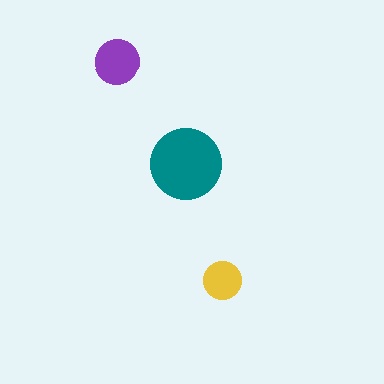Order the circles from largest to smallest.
the teal one, the purple one, the yellow one.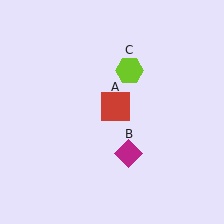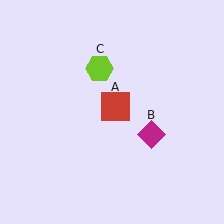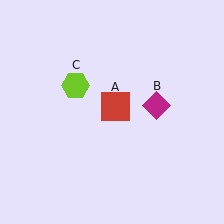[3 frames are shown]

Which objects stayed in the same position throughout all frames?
Red square (object A) remained stationary.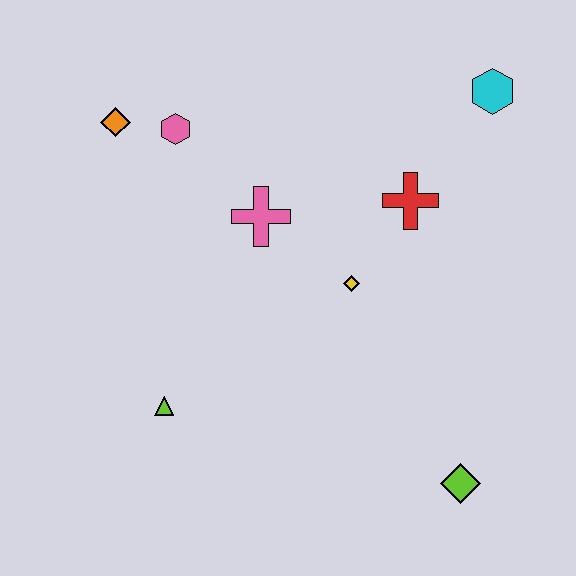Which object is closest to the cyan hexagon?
The red cross is closest to the cyan hexagon.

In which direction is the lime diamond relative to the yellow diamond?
The lime diamond is below the yellow diamond.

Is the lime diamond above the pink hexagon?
No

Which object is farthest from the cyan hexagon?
The lime triangle is farthest from the cyan hexagon.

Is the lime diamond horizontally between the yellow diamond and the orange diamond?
No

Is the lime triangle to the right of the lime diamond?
No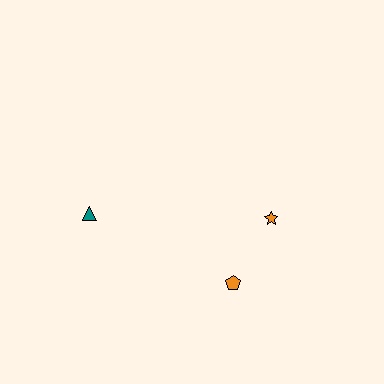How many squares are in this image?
There are no squares.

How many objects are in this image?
There are 3 objects.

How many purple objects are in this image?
There are no purple objects.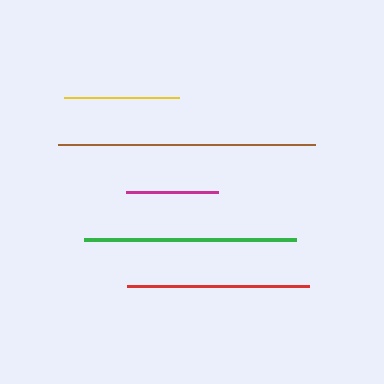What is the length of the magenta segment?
The magenta segment is approximately 92 pixels long.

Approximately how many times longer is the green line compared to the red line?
The green line is approximately 1.2 times the length of the red line.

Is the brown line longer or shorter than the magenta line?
The brown line is longer than the magenta line.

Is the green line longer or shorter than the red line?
The green line is longer than the red line.